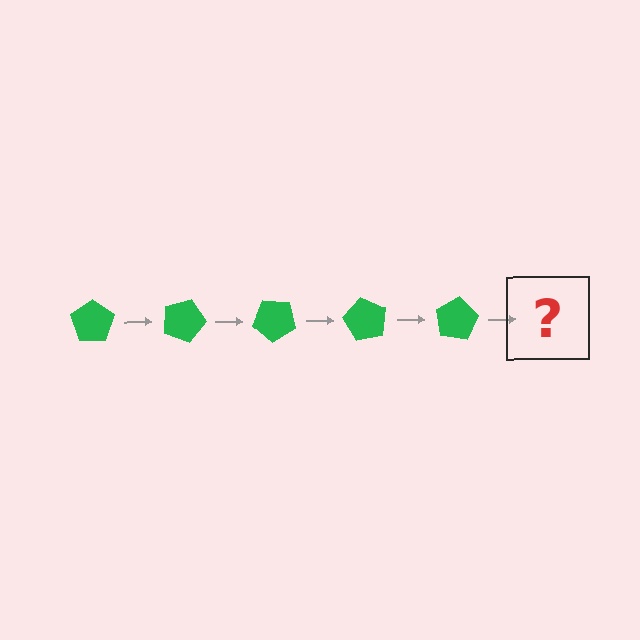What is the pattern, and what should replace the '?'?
The pattern is that the pentagon rotates 20 degrees each step. The '?' should be a green pentagon rotated 100 degrees.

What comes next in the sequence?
The next element should be a green pentagon rotated 100 degrees.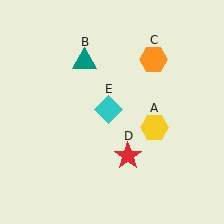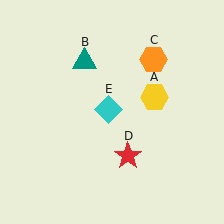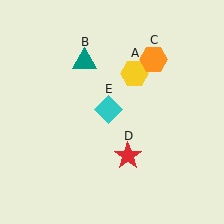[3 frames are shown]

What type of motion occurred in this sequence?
The yellow hexagon (object A) rotated counterclockwise around the center of the scene.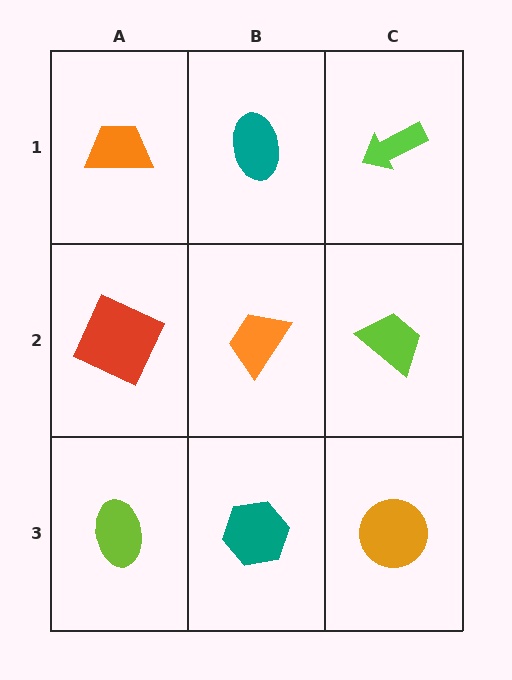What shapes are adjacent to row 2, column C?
A lime arrow (row 1, column C), an orange circle (row 3, column C), an orange trapezoid (row 2, column B).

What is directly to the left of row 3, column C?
A teal hexagon.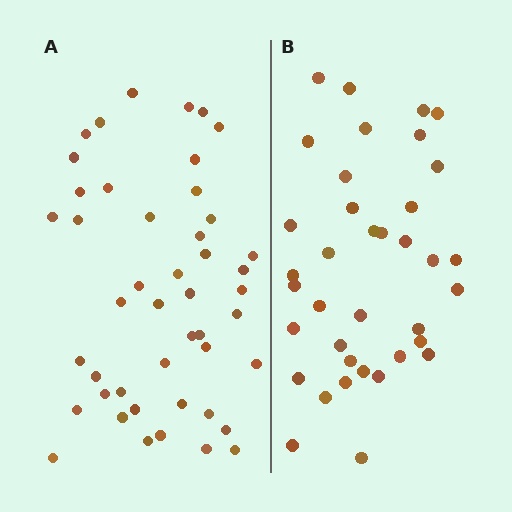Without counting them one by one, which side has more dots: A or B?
Region A (the left region) has more dots.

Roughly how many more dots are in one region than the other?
Region A has roughly 8 or so more dots than region B.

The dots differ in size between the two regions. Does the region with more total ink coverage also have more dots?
No. Region B has more total ink coverage because its dots are larger, but region A actually contains more individual dots. Total area can be misleading — the number of items is what matters here.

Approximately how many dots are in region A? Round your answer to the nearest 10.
About 50 dots. (The exact count is 46, which rounds to 50.)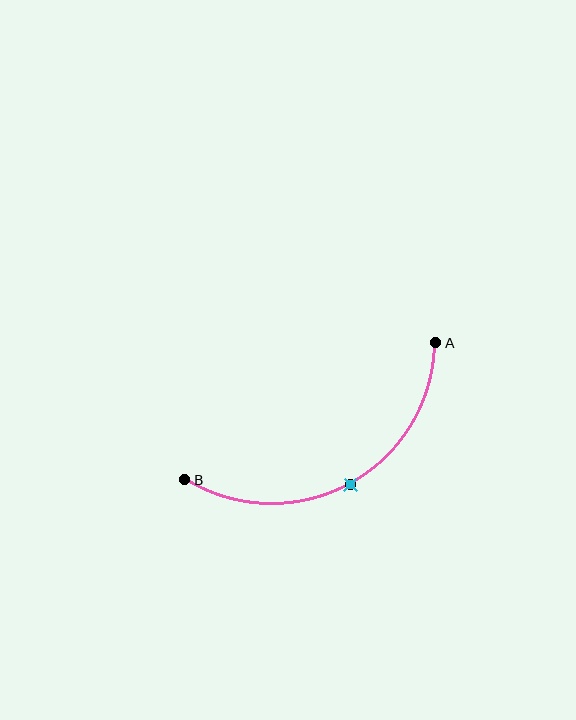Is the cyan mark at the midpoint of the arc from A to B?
Yes. The cyan mark lies on the arc at equal arc-length from both A and B — it is the arc midpoint.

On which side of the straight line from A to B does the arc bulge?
The arc bulges below the straight line connecting A and B.